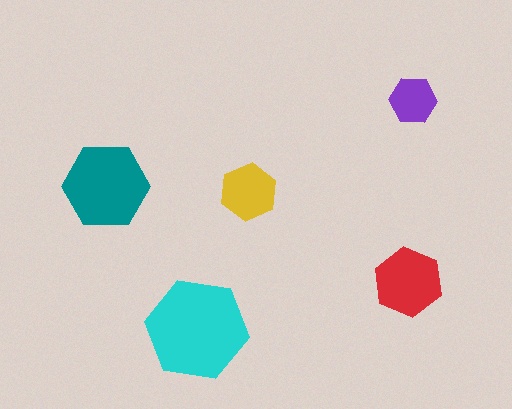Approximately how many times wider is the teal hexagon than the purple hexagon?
About 2 times wider.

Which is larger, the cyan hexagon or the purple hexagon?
The cyan one.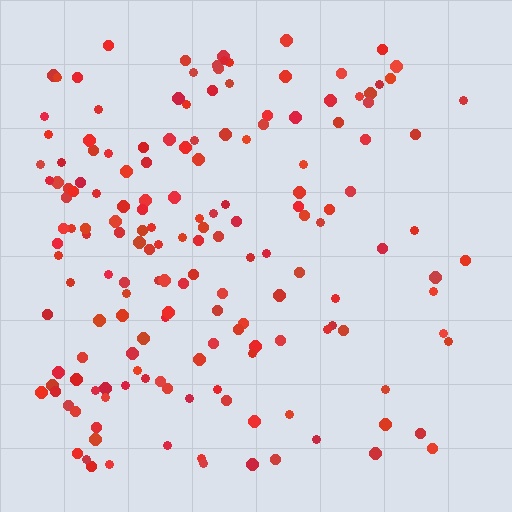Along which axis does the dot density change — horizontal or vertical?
Horizontal.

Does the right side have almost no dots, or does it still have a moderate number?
Still a moderate number, just noticeably fewer than the left.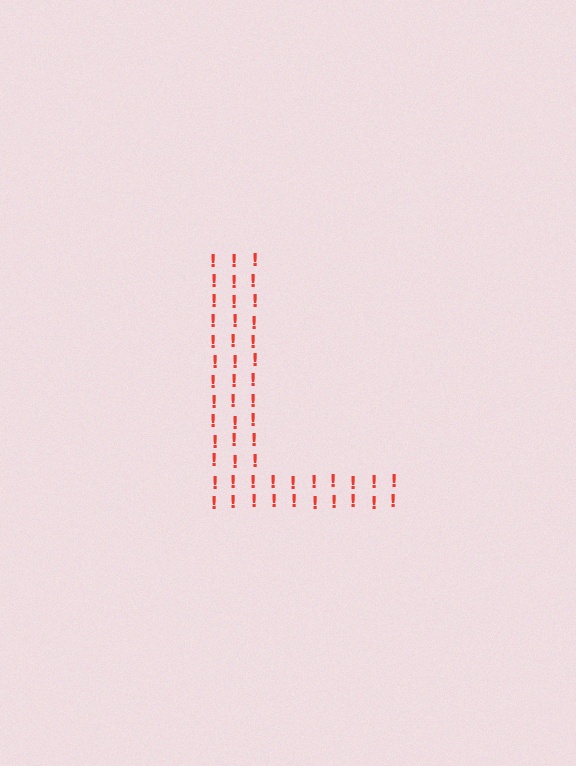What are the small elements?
The small elements are exclamation marks.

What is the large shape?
The large shape is the letter L.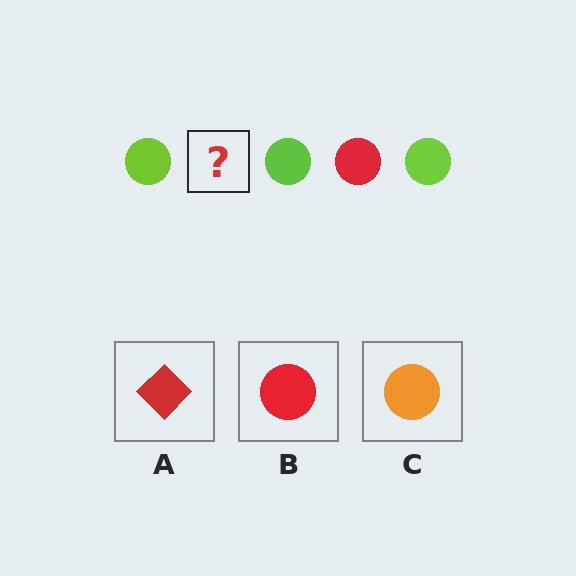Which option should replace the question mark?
Option B.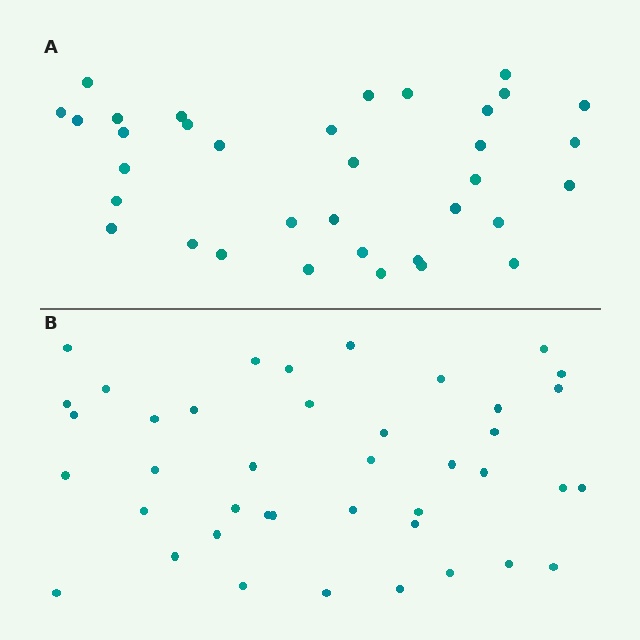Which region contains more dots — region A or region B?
Region B (the bottom region) has more dots.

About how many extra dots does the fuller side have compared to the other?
Region B has about 6 more dots than region A.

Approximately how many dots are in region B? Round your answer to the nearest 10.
About 40 dots. (The exact count is 41, which rounds to 40.)